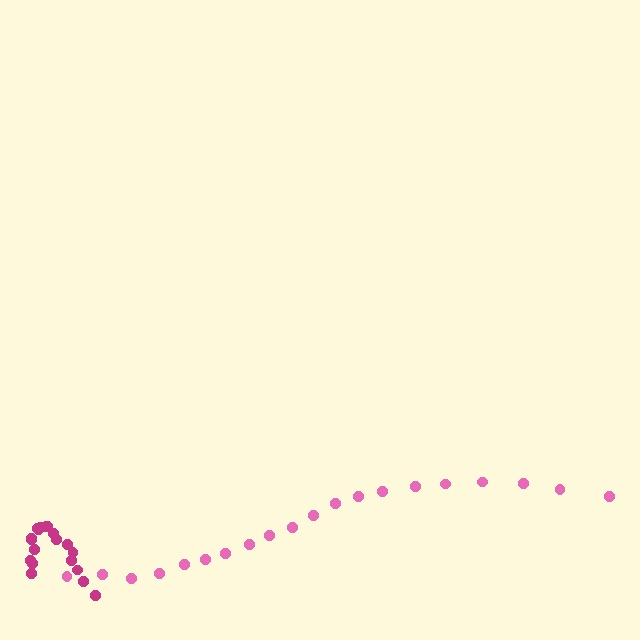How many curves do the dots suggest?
There are 2 distinct paths.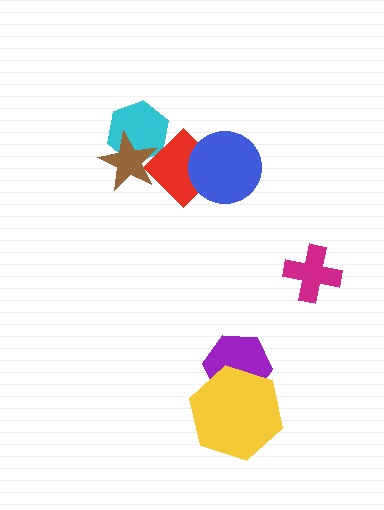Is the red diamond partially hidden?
Yes, it is partially covered by another shape.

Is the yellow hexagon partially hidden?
No, no other shape covers it.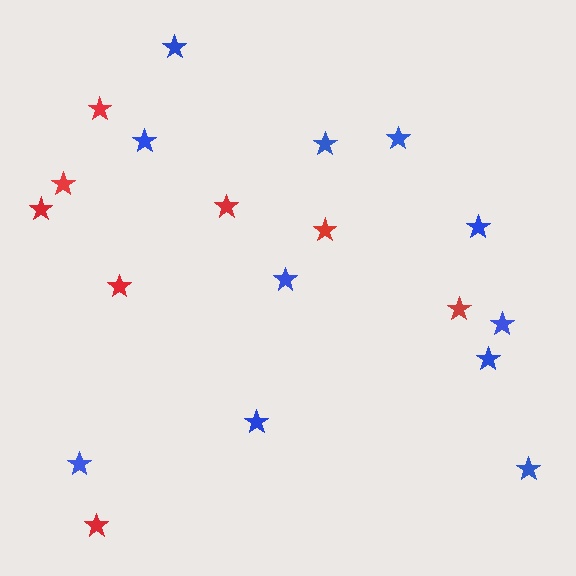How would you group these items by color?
There are 2 groups: one group of blue stars (11) and one group of red stars (8).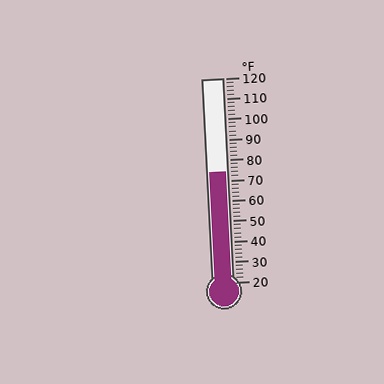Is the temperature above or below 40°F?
The temperature is above 40°F.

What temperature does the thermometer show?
The thermometer shows approximately 74°F.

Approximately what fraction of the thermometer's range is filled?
The thermometer is filled to approximately 55% of its range.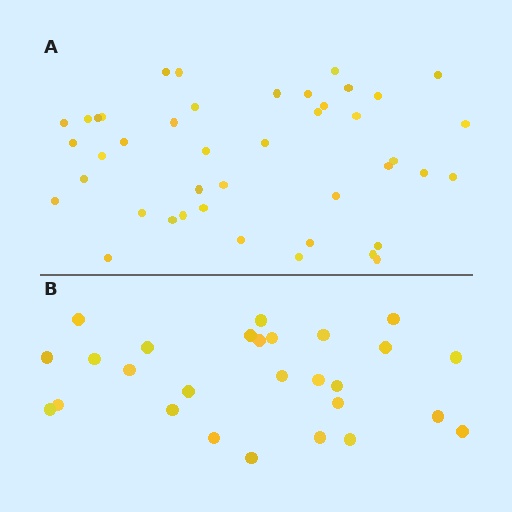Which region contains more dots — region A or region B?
Region A (the top region) has more dots.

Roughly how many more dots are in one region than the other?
Region A has approximately 15 more dots than region B.